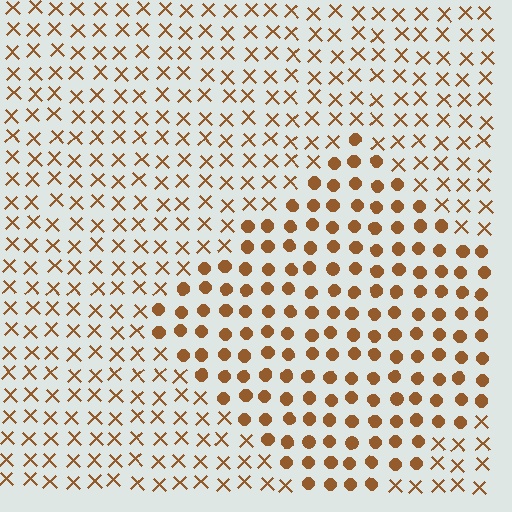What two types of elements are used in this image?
The image uses circles inside the diamond region and X marks outside it.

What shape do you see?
I see a diamond.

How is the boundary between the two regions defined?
The boundary is defined by a change in element shape: circles inside vs. X marks outside. All elements share the same color and spacing.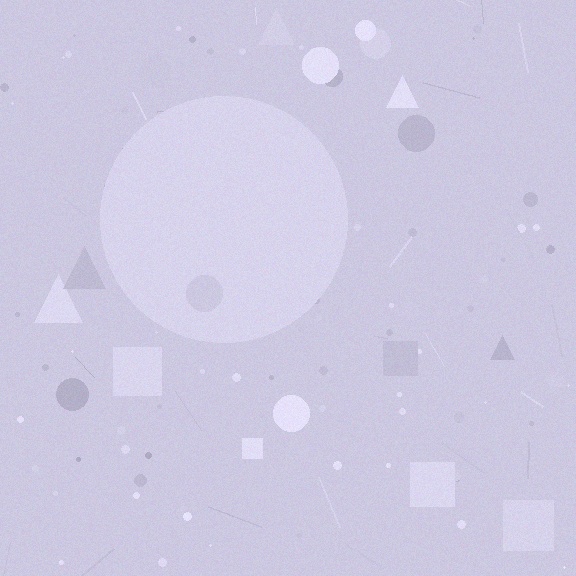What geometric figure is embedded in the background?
A circle is embedded in the background.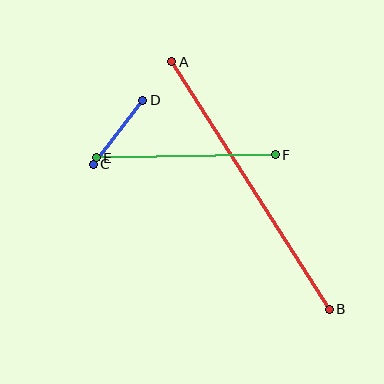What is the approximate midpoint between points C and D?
The midpoint is at approximately (118, 132) pixels.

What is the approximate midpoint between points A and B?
The midpoint is at approximately (250, 186) pixels.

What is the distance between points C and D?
The distance is approximately 81 pixels.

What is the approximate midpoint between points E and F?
The midpoint is at approximately (186, 156) pixels.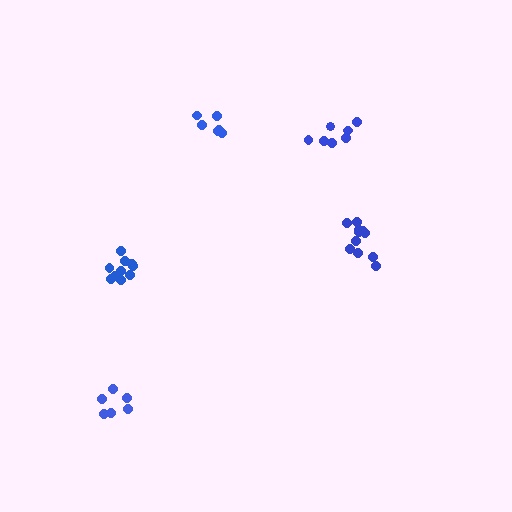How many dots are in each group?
Group 1: 11 dots, Group 2: 6 dots, Group 3: 10 dots, Group 4: 6 dots, Group 5: 7 dots (40 total).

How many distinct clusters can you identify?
There are 5 distinct clusters.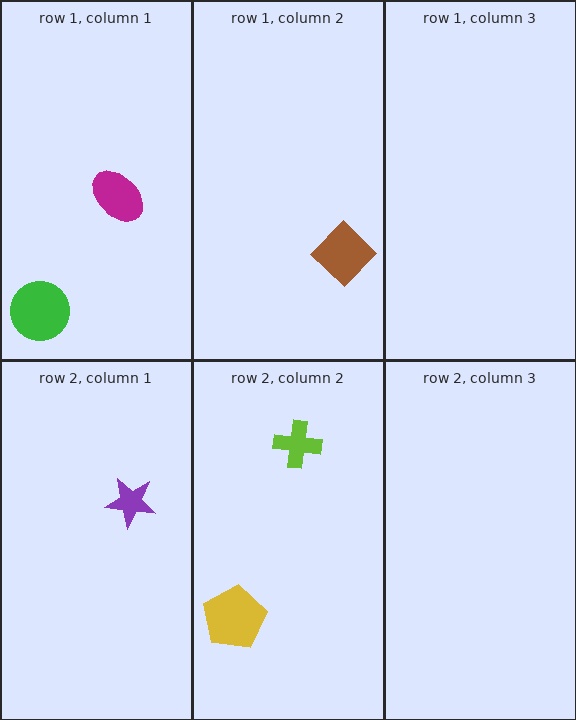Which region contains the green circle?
The row 1, column 1 region.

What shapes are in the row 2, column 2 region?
The yellow pentagon, the lime cross.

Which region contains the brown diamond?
The row 1, column 2 region.